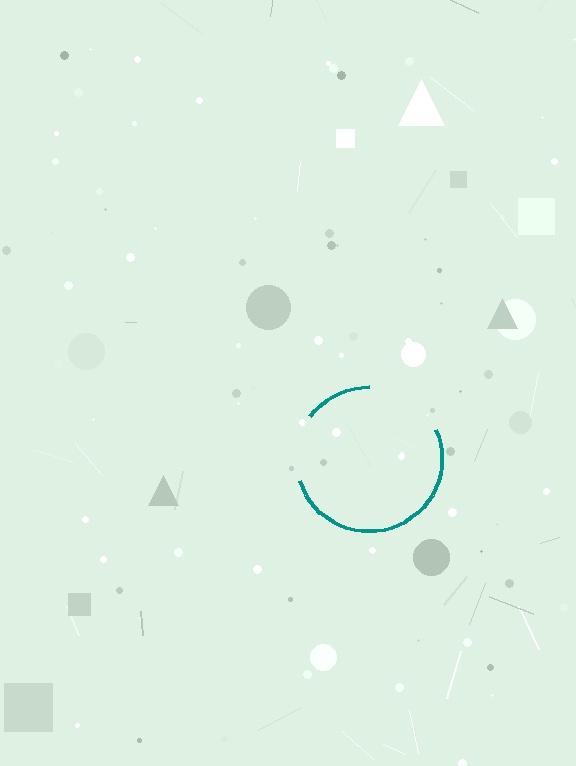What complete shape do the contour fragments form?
The contour fragments form a circle.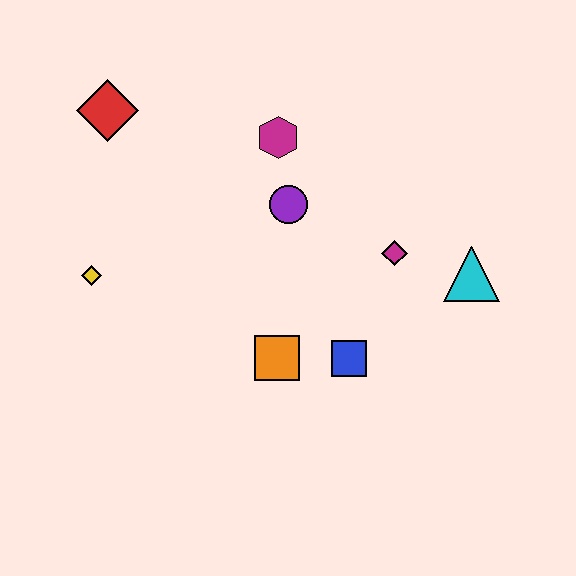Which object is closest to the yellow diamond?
The red diamond is closest to the yellow diamond.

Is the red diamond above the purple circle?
Yes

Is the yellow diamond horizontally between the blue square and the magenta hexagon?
No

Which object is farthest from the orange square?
The red diamond is farthest from the orange square.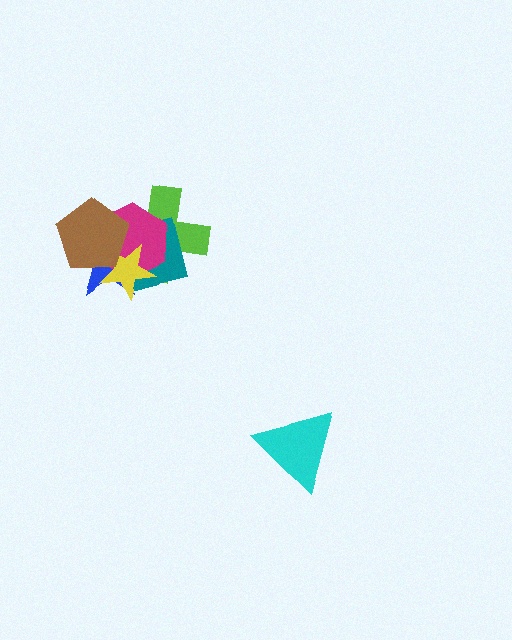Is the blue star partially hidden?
Yes, it is partially covered by another shape.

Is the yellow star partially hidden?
Yes, it is partially covered by another shape.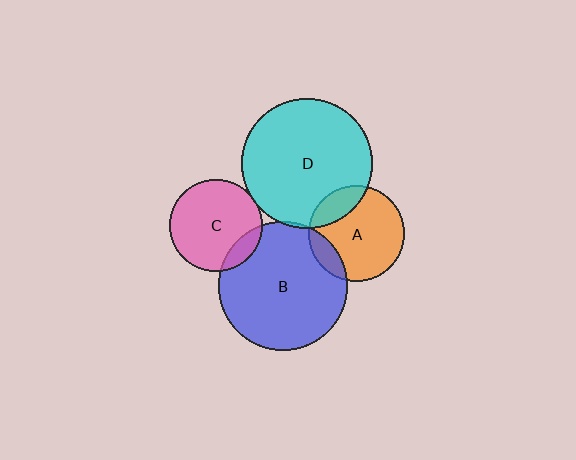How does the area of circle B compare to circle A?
Approximately 1.8 times.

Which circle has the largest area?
Circle D (cyan).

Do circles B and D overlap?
Yes.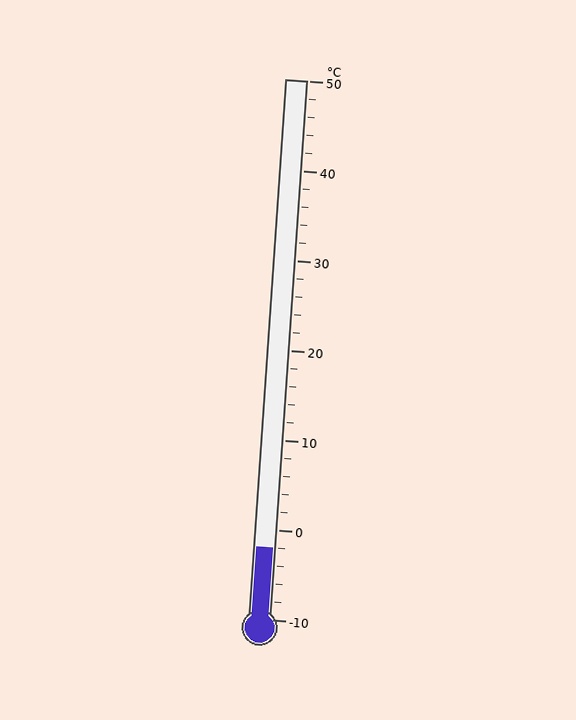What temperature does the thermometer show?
The thermometer shows approximately -2°C.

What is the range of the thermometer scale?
The thermometer scale ranges from -10°C to 50°C.